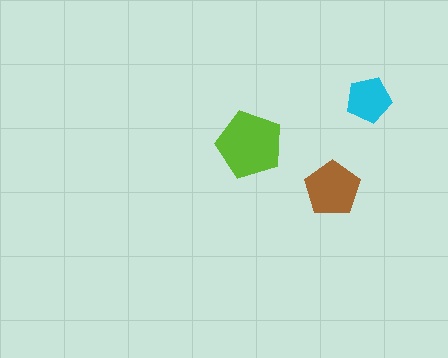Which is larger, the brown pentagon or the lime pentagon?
The lime one.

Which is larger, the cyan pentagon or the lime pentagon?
The lime one.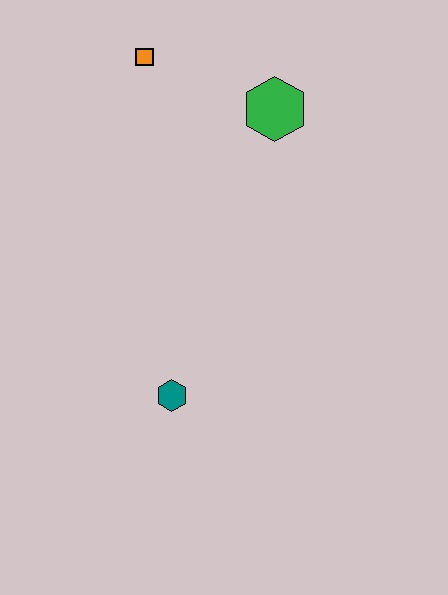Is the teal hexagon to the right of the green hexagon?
No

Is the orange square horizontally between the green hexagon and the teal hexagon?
No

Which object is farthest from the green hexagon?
The teal hexagon is farthest from the green hexagon.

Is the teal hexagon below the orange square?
Yes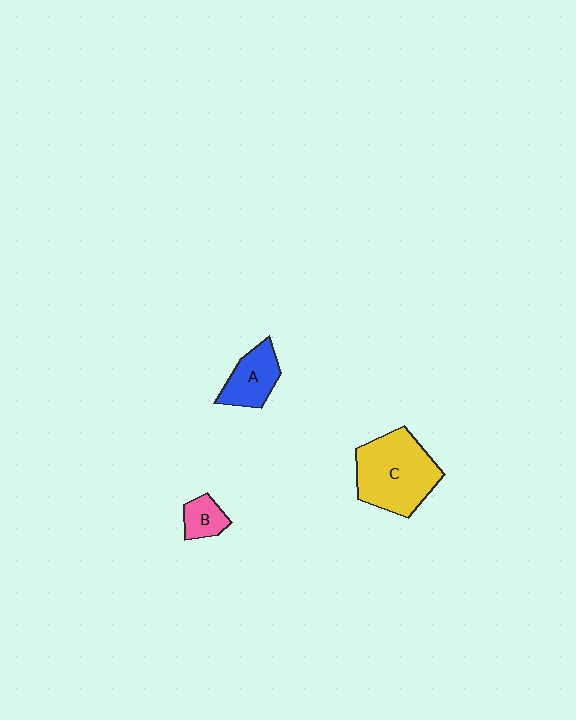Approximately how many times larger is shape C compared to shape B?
Approximately 3.4 times.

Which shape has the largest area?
Shape C (yellow).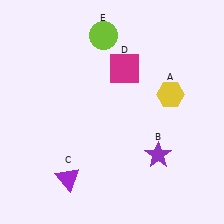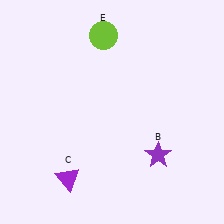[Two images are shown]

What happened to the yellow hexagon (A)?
The yellow hexagon (A) was removed in Image 2. It was in the top-right area of Image 1.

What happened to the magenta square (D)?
The magenta square (D) was removed in Image 2. It was in the top-right area of Image 1.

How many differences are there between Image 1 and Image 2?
There are 2 differences between the two images.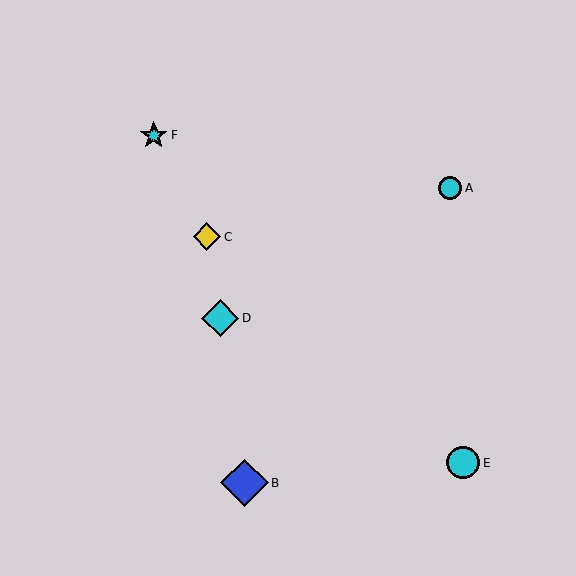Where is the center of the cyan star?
The center of the cyan star is at (154, 136).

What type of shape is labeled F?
Shape F is a cyan star.